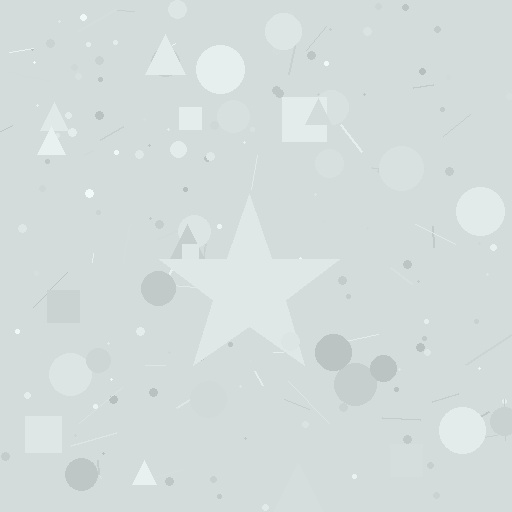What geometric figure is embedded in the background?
A star is embedded in the background.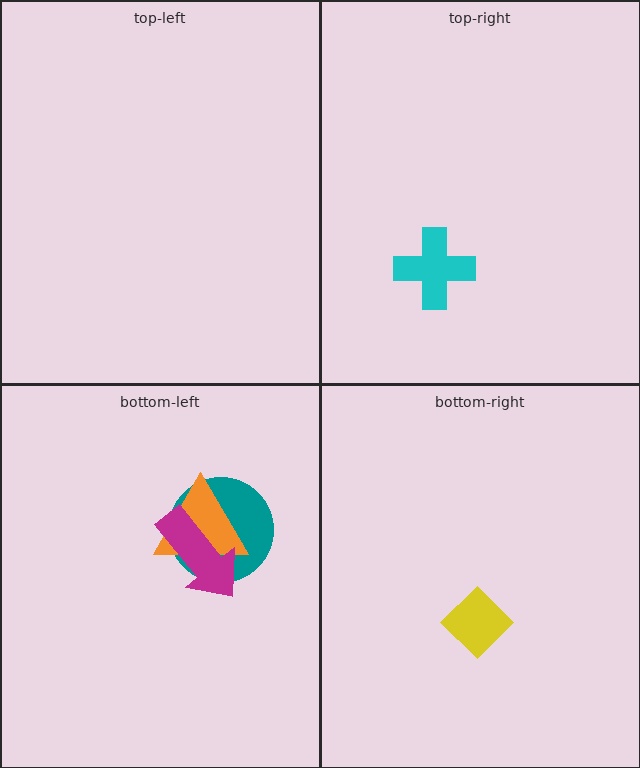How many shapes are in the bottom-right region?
1.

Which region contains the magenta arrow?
The bottom-left region.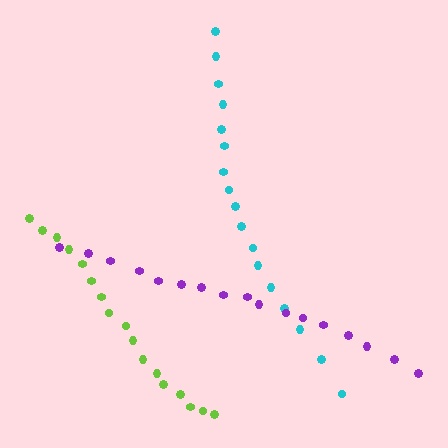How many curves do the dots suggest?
There are 3 distinct paths.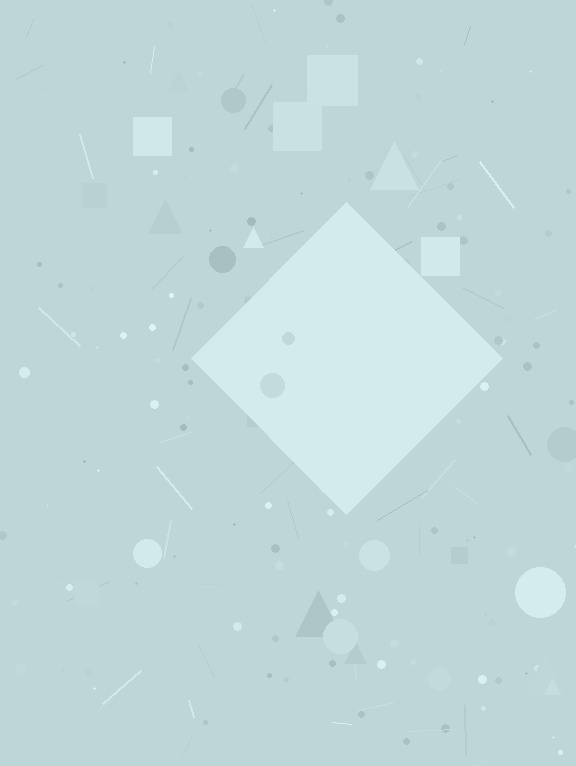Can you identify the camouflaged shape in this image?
The camouflaged shape is a diamond.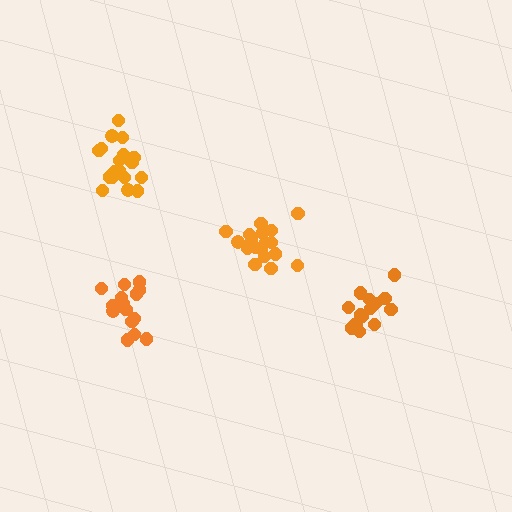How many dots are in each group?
Group 1: 16 dots, Group 2: 16 dots, Group 3: 18 dots, Group 4: 18 dots (68 total).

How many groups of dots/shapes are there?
There are 4 groups.